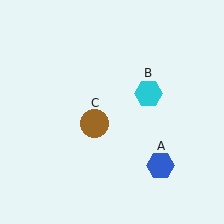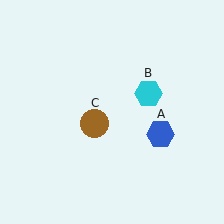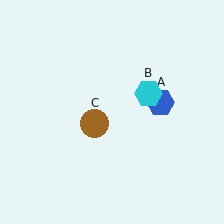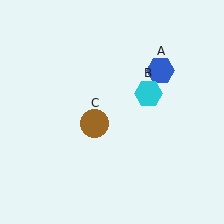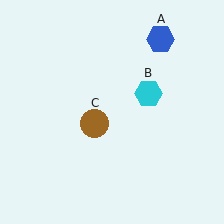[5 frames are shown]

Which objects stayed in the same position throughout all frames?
Cyan hexagon (object B) and brown circle (object C) remained stationary.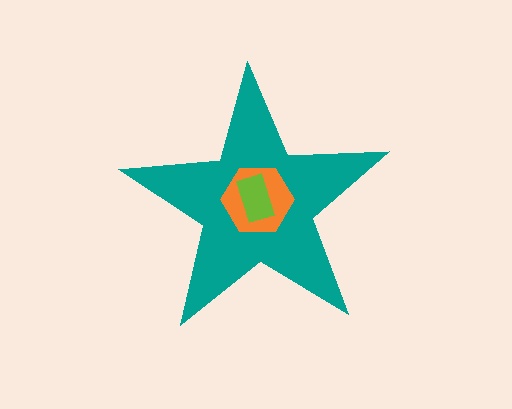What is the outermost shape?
The teal star.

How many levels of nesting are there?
3.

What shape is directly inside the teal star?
The orange hexagon.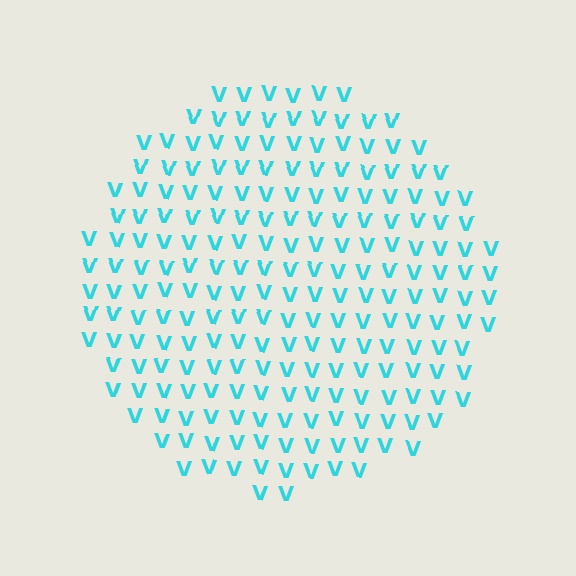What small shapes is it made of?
It is made of small letter V's.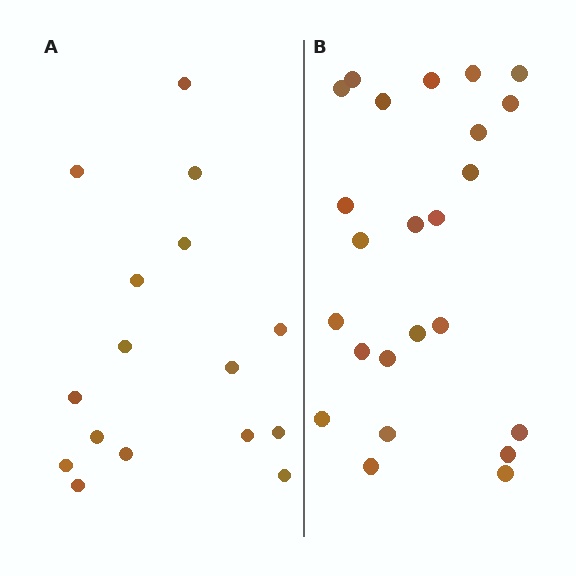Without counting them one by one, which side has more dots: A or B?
Region B (the right region) has more dots.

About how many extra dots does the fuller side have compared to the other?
Region B has roughly 8 or so more dots than region A.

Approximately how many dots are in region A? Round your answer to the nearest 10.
About 20 dots. (The exact count is 16, which rounds to 20.)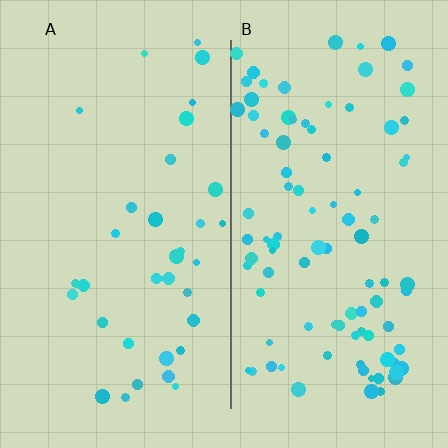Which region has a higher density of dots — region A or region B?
B (the right).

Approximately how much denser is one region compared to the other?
Approximately 2.7× — region B over region A.